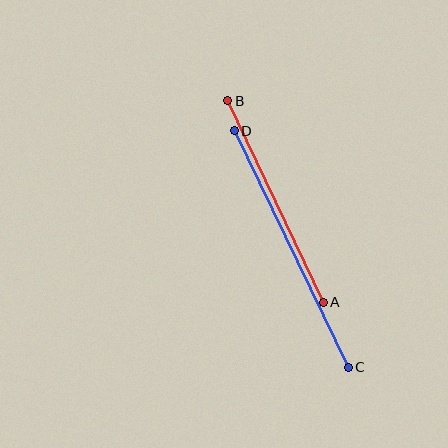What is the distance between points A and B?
The distance is approximately 223 pixels.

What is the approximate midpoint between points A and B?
The midpoint is at approximately (275, 202) pixels.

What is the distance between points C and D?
The distance is approximately 262 pixels.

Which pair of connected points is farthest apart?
Points C and D are farthest apart.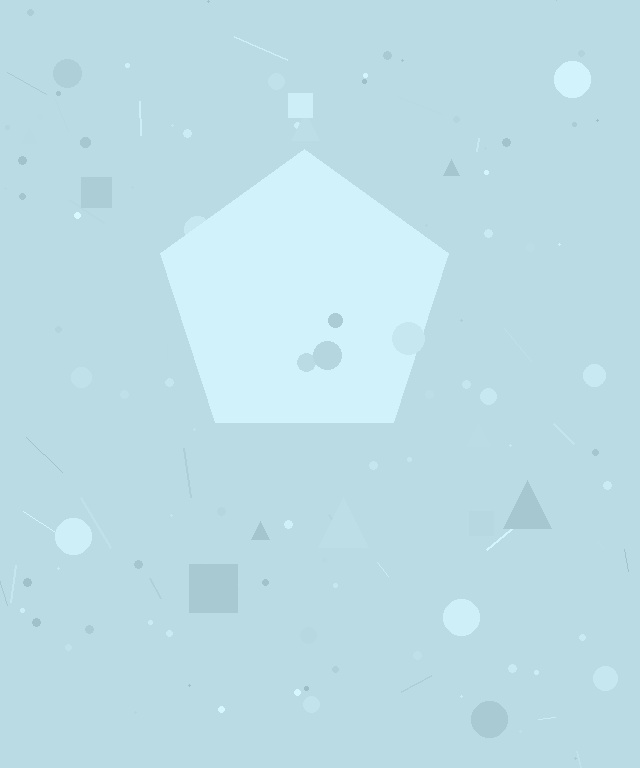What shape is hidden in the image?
A pentagon is hidden in the image.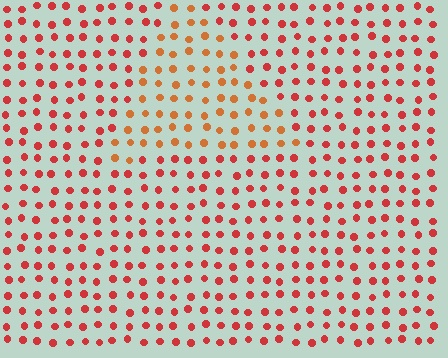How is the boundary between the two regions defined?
The boundary is defined purely by a slight shift in hue (about 27 degrees). Spacing, size, and orientation are identical on both sides.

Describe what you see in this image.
The image is filled with small red elements in a uniform arrangement. A triangle-shaped region is visible where the elements are tinted to a slightly different hue, forming a subtle color boundary.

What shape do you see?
I see a triangle.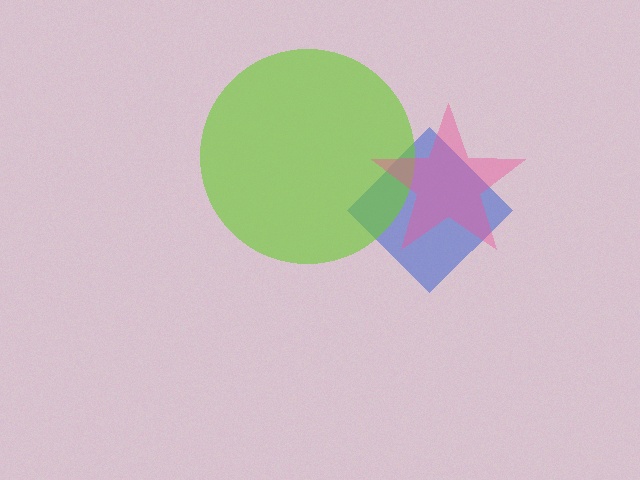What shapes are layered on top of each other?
The layered shapes are: a blue diamond, a lime circle, a pink star.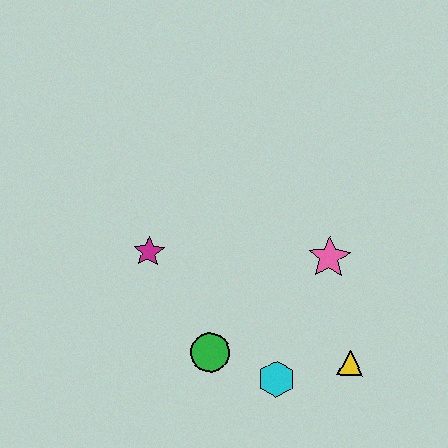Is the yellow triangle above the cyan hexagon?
Yes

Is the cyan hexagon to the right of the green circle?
Yes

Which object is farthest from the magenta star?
The yellow triangle is farthest from the magenta star.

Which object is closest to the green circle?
The cyan hexagon is closest to the green circle.